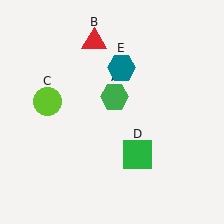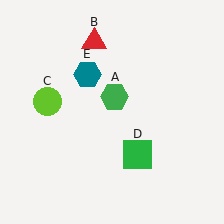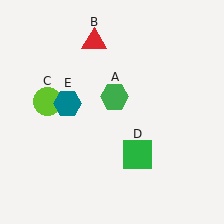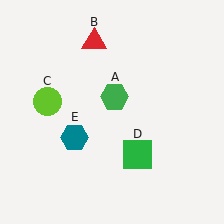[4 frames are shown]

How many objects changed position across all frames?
1 object changed position: teal hexagon (object E).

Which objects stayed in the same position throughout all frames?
Green hexagon (object A) and red triangle (object B) and lime circle (object C) and green square (object D) remained stationary.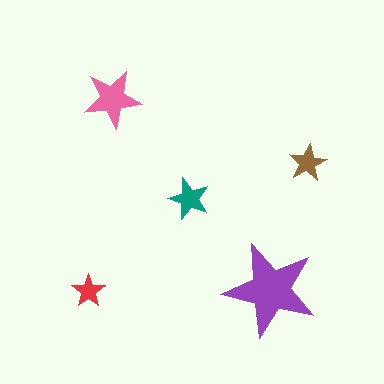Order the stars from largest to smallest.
the purple one, the pink one, the teal one, the brown one, the red one.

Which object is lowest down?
The red star is bottommost.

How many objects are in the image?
There are 5 objects in the image.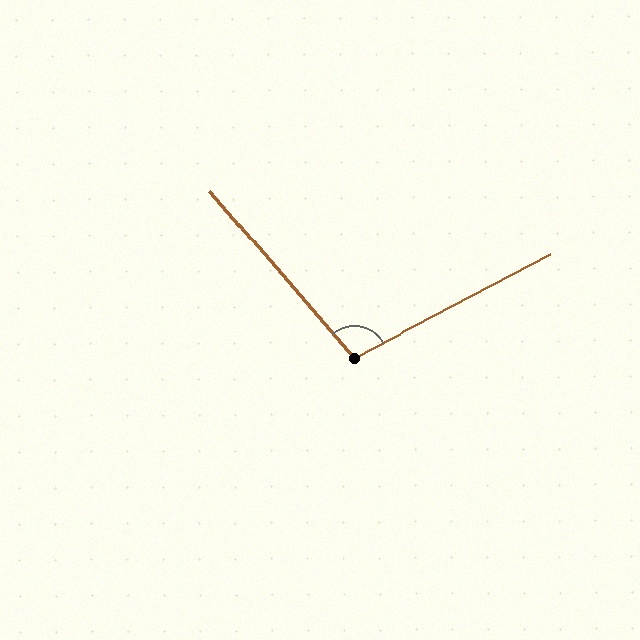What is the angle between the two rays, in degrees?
Approximately 103 degrees.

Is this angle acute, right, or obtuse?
It is obtuse.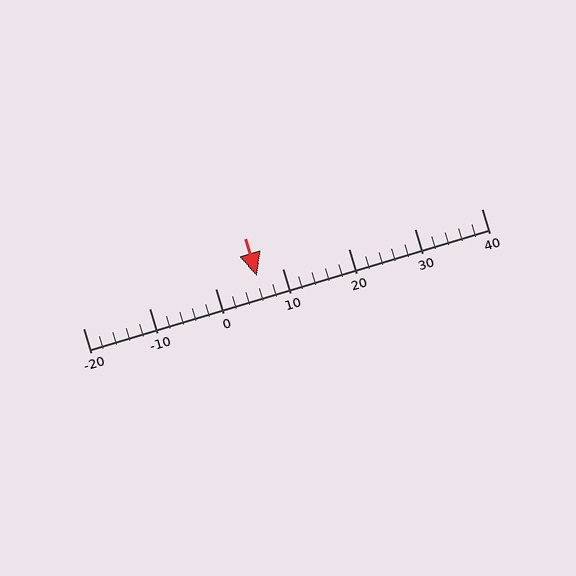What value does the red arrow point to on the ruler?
The red arrow points to approximately 6.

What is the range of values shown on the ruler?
The ruler shows values from -20 to 40.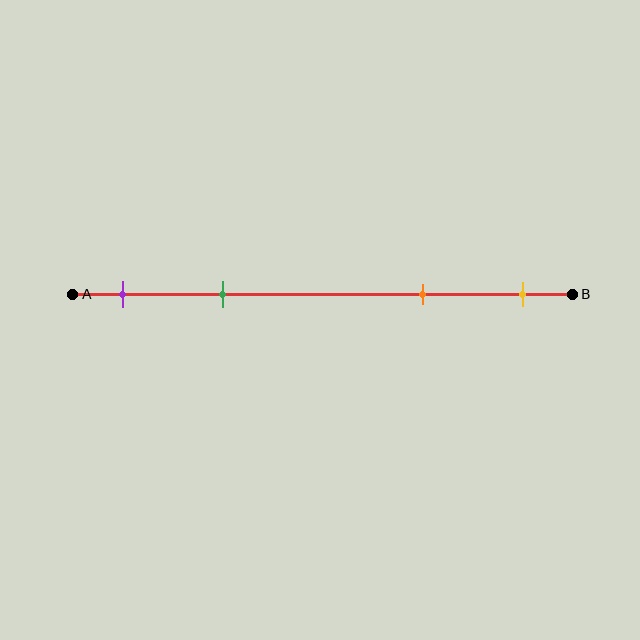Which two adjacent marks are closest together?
The purple and green marks are the closest adjacent pair.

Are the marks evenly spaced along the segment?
No, the marks are not evenly spaced.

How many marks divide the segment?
There are 4 marks dividing the segment.